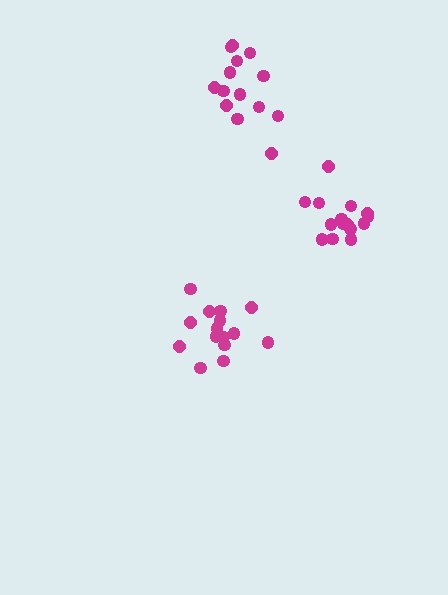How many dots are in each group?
Group 1: 16 dots, Group 2: 14 dots, Group 3: 15 dots (45 total).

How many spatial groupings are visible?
There are 3 spatial groupings.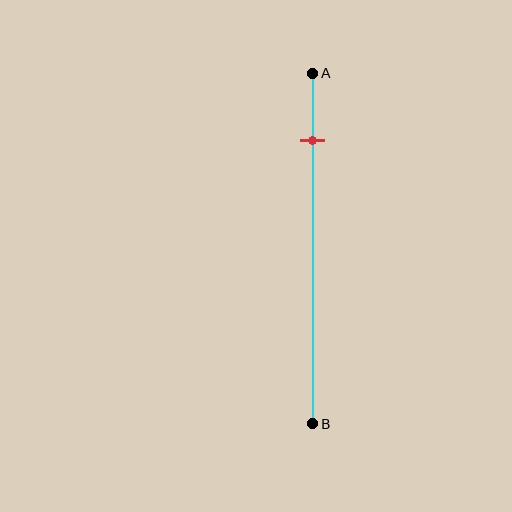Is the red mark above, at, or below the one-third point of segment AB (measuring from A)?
The red mark is above the one-third point of segment AB.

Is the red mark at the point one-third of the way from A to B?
No, the mark is at about 20% from A, not at the 33% one-third point.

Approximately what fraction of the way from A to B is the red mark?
The red mark is approximately 20% of the way from A to B.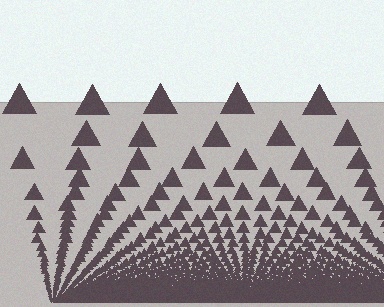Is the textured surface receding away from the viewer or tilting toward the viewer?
The surface appears to tilt toward the viewer. Texture elements get larger and sparser toward the top.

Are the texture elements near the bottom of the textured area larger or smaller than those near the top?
Smaller. The gradient is inverted — elements near the bottom are smaller and denser.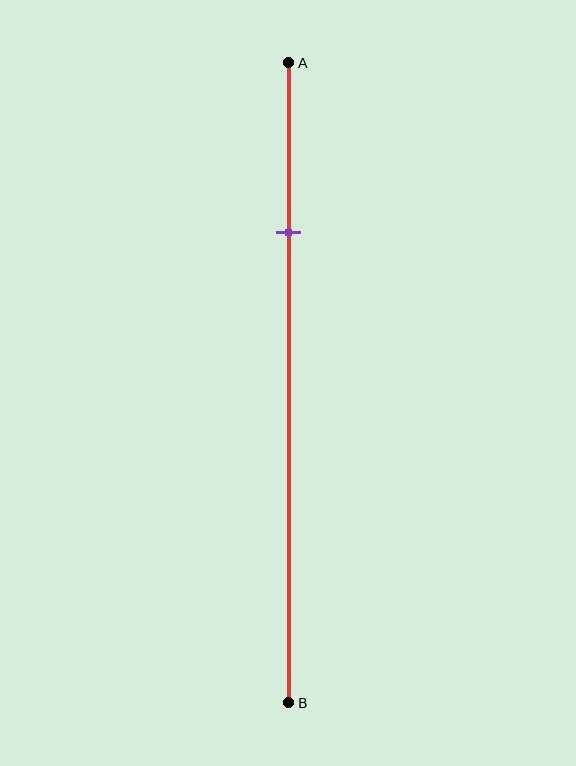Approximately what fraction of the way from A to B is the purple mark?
The purple mark is approximately 25% of the way from A to B.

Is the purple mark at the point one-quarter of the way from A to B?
Yes, the mark is approximately at the one-quarter point.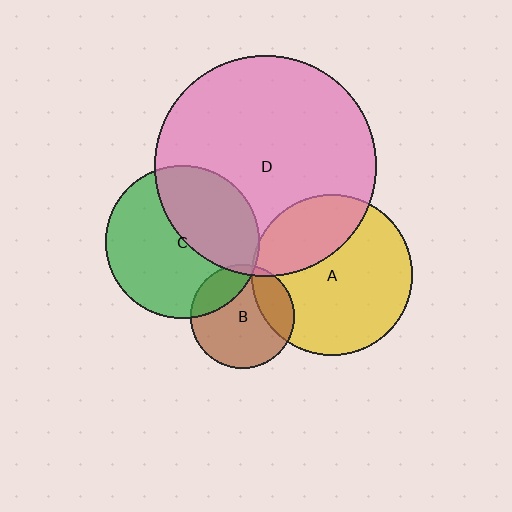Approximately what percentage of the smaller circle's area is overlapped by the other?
Approximately 5%.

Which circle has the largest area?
Circle D (pink).